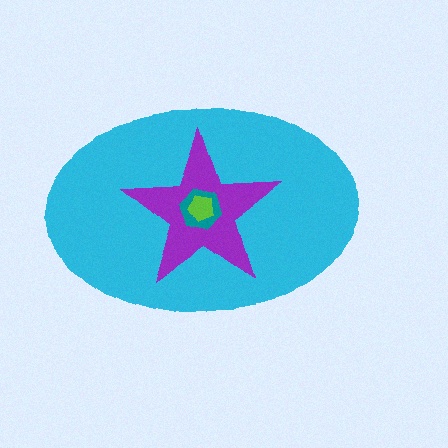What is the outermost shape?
The cyan ellipse.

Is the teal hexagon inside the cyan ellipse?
Yes.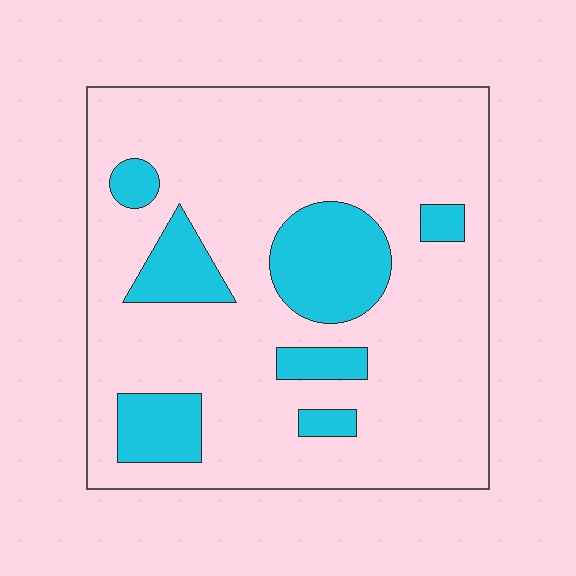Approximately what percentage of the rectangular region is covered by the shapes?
Approximately 20%.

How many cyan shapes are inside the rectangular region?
7.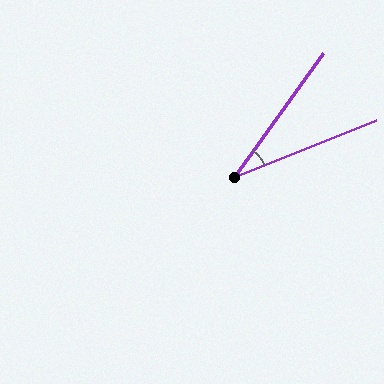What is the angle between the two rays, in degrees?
Approximately 33 degrees.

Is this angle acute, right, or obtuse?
It is acute.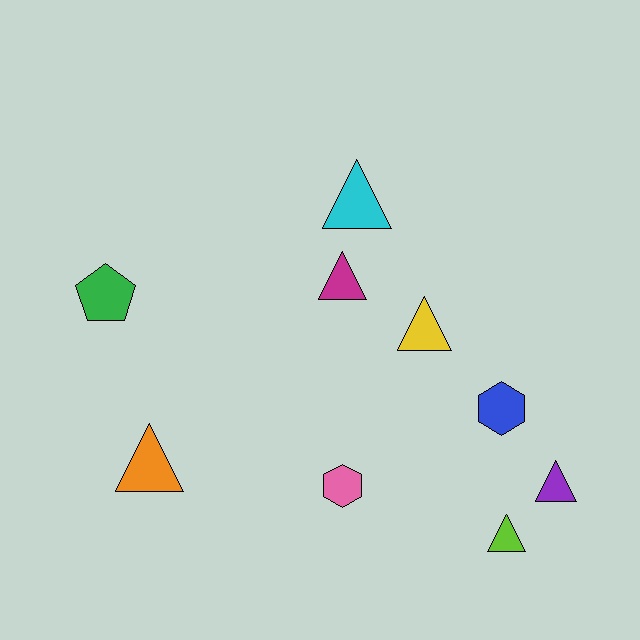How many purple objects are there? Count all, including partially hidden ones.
There is 1 purple object.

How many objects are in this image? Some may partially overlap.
There are 9 objects.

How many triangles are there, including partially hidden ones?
There are 6 triangles.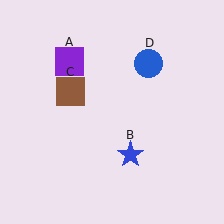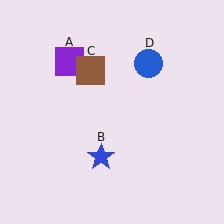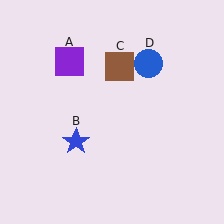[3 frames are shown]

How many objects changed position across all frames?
2 objects changed position: blue star (object B), brown square (object C).